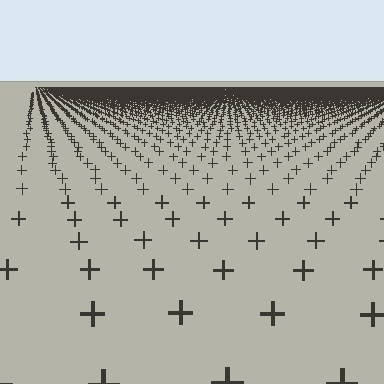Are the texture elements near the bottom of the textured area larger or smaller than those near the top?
Larger. Near the bottom, elements are closer to the viewer and appear at a bigger on-screen size.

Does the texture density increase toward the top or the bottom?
Density increases toward the top.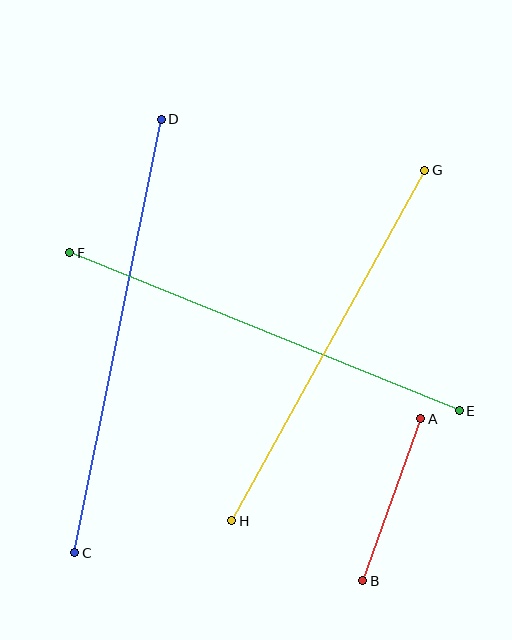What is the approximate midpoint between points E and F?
The midpoint is at approximately (265, 332) pixels.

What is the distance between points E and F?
The distance is approximately 420 pixels.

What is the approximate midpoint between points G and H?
The midpoint is at approximately (328, 345) pixels.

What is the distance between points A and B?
The distance is approximately 172 pixels.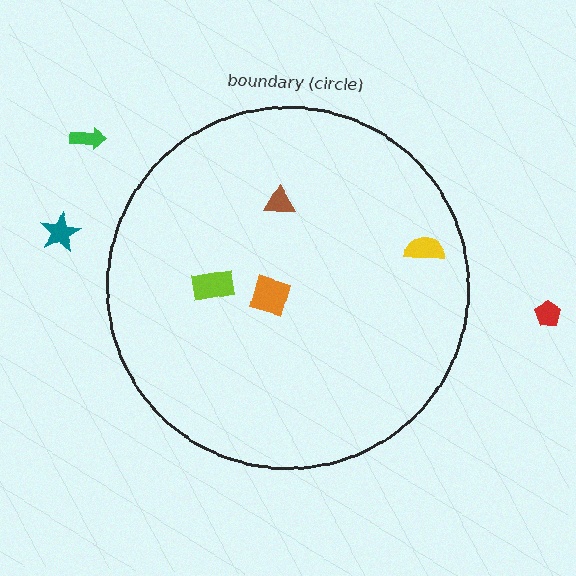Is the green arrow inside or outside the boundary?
Outside.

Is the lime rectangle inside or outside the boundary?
Inside.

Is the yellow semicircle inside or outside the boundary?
Inside.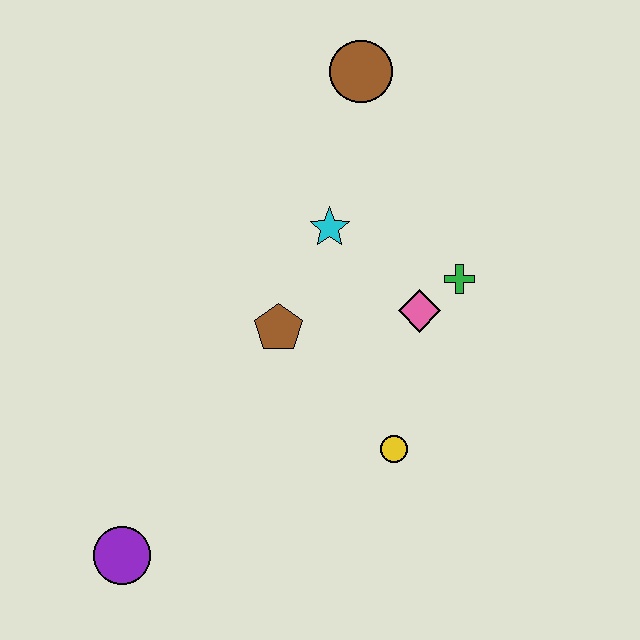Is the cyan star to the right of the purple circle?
Yes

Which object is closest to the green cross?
The pink diamond is closest to the green cross.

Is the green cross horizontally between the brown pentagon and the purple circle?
No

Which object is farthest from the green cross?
The purple circle is farthest from the green cross.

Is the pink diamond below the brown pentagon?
No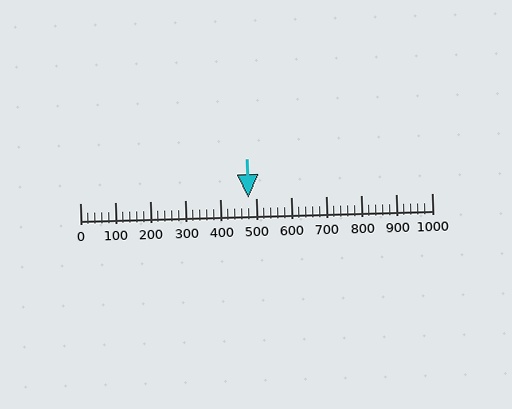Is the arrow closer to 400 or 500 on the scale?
The arrow is closer to 500.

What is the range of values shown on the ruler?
The ruler shows values from 0 to 1000.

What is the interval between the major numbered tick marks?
The major tick marks are spaced 100 units apart.